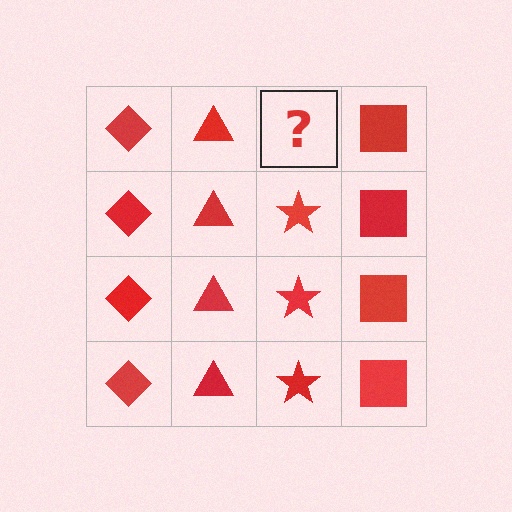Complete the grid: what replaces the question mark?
The question mark should be replaced with a red star.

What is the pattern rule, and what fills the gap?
The rule is that each column has a consistent shape. The gap should be filled with a red star.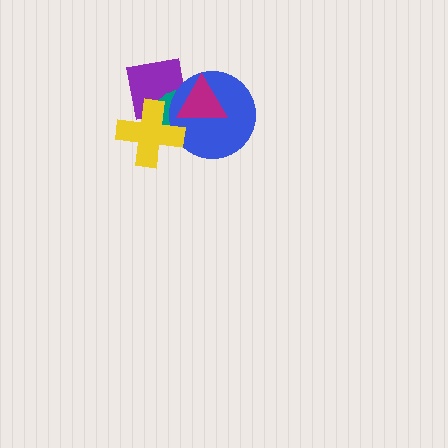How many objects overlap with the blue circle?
4 objects overlap with the blue circle.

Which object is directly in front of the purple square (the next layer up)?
The teal ellipse is directly in front of the purple square.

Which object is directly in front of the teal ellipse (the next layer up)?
The blue circle is directly in front of the teal ellipse.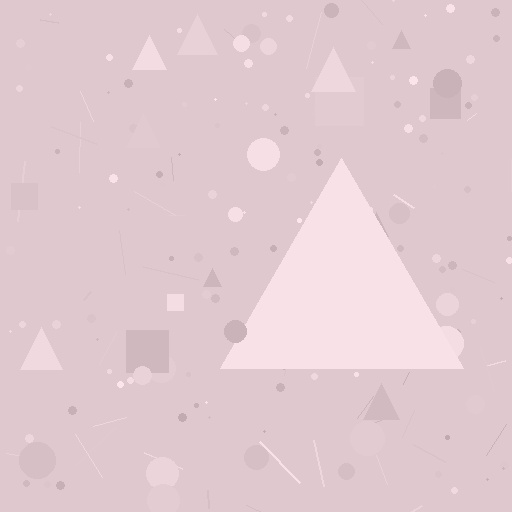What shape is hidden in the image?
A triangle is hidden in the image.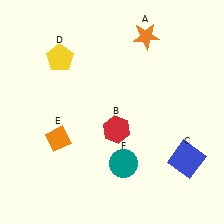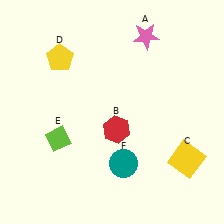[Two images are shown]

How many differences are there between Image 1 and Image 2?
There are 3 differences between the two images.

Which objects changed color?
A changed from orange to pink. C changed from blue to yellow. E changed from orange to lime.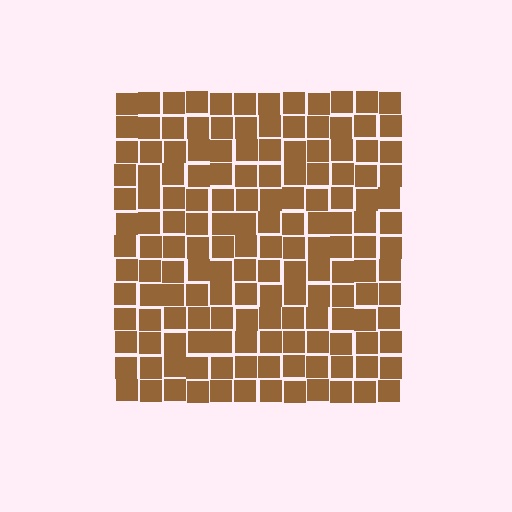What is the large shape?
The large shape is a square.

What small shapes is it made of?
It is made of small squares.